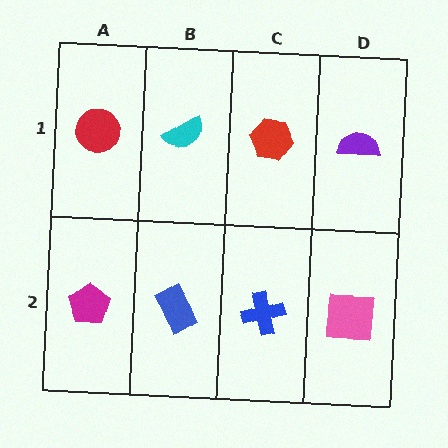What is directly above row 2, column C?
A red hexagon.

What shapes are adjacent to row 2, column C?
A red hexagon (row 1, column C), a blue rectangle (row 2, column B), a pink square (row 2, column D).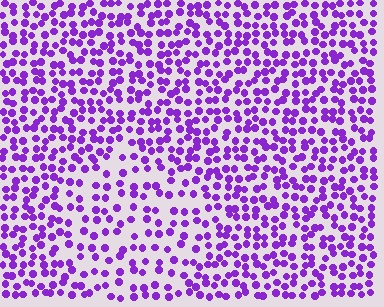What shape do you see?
I see a circle.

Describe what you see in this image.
The image contains small purple elements arranged at two different densities. A circle-shaped region is visible where the elements are less densely packed than the surrounding area.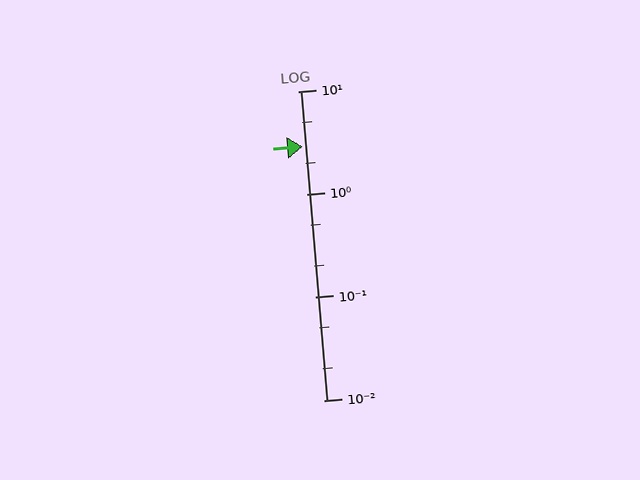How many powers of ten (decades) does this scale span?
The scale spans 3 decades, from 0.01 to 10.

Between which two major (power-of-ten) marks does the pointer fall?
The pointer is between 1 and 10.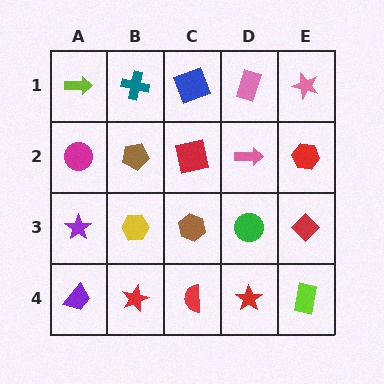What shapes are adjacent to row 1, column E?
A red hexagon (row 2, column E), a pink rectangle (row 1, column D).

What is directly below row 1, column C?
A red square.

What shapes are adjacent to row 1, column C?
A red square (row 2, column C), a teal cross (row 1, column B), a pink rectangle (row 1, column D).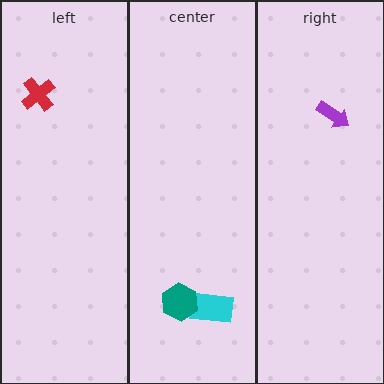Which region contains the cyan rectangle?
The center region.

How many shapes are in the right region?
1.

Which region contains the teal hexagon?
The center region.